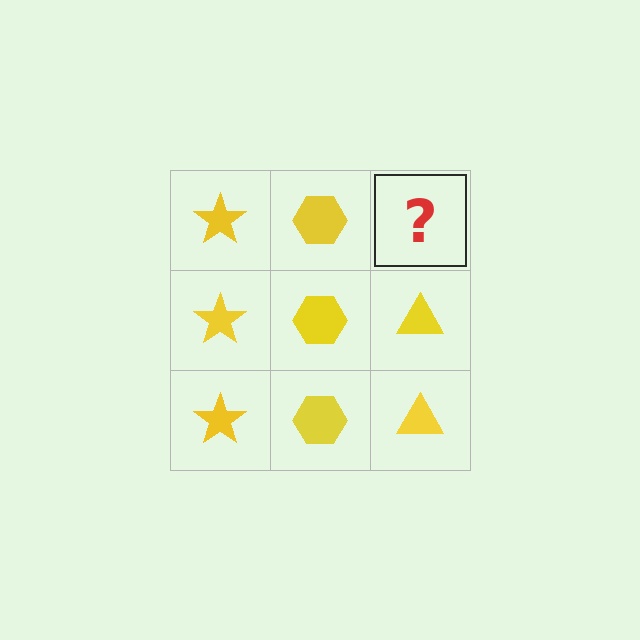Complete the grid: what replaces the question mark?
The question mark should be replaced with a yellow triangle.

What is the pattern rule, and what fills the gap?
The rule is that each column has a consistent shape. The gap should be filled with a yellow triangle.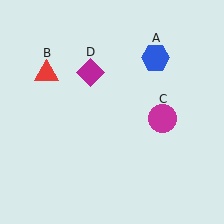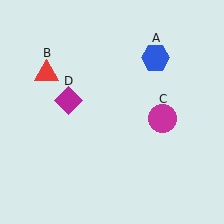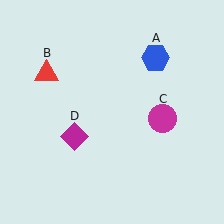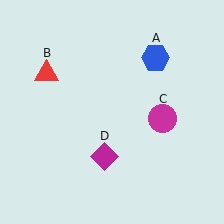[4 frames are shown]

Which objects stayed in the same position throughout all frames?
Blue hexagon (object A) and red triangle (object B) and magenta circle (object C) remained stationary.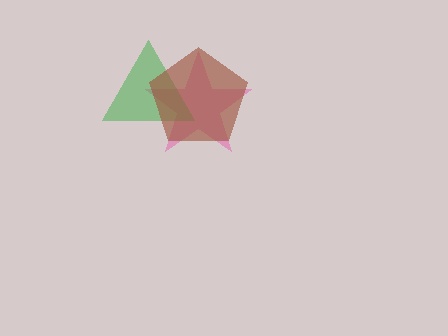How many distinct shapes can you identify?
There are 3 distinct shapes: a pink star, a green triangle, a brown pentagon.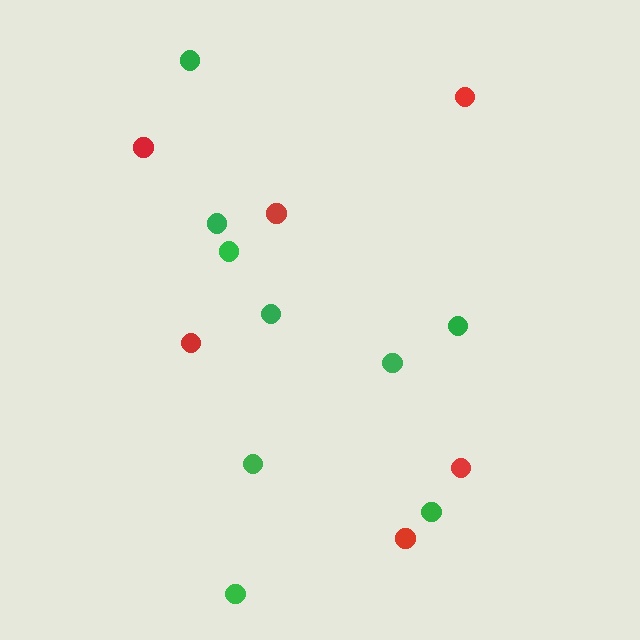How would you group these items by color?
There are 2 groups: one group of red circles (6) and one group of green circles (9).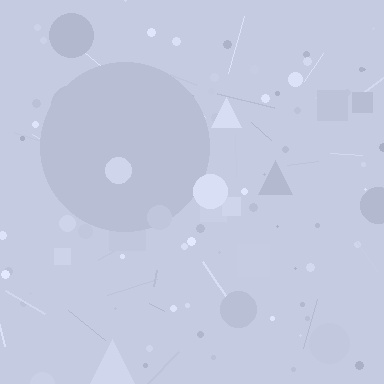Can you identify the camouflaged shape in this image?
The camouflaged shape is a circle.